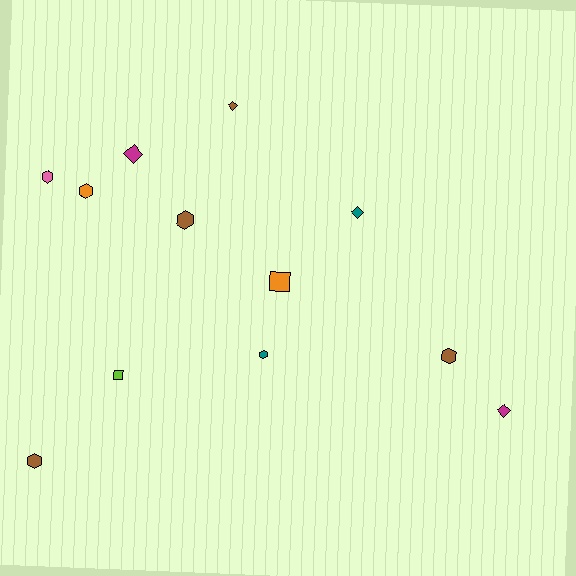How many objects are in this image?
There are 12 objects.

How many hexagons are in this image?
There are 6 hexagons.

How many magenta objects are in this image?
There are 2 magenta objects.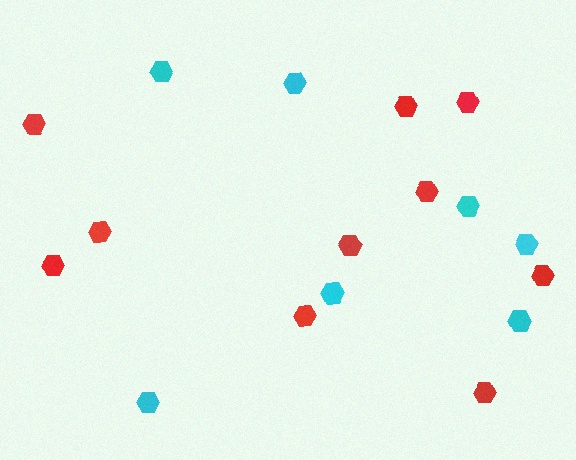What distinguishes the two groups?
There are 2 groups: one group of cyan hexagons (7) and one group of red hexagons (10).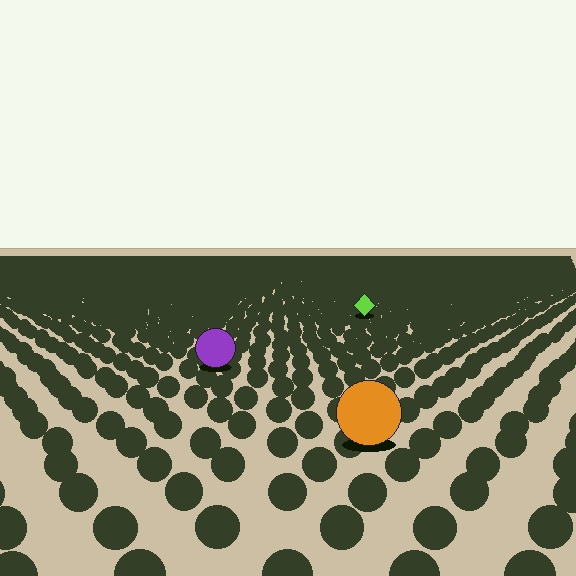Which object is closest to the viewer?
The orange circle is closest. The texture marks near it are larger and more spread out.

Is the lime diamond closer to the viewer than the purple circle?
No. The purple circle is closer — you can tell from the texture gradient: the ground texture is coarser near it.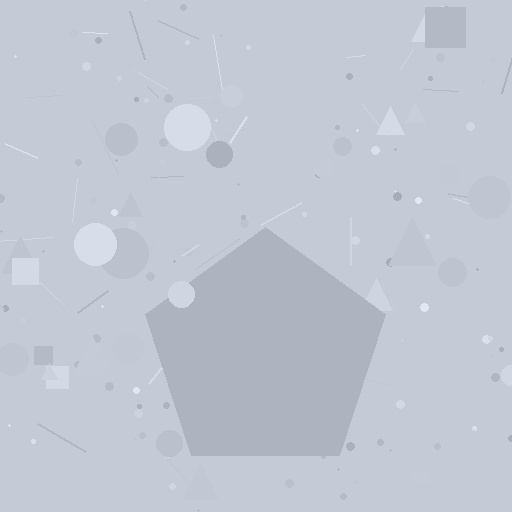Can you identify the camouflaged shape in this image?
The camouflaged shape is a pentagon.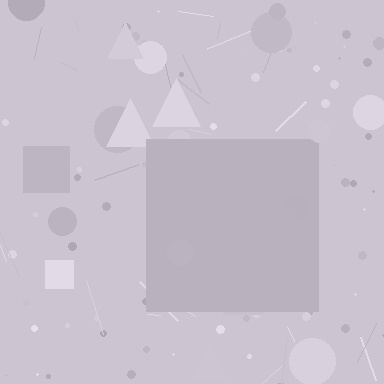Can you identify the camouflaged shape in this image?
The camouflaged shape is a square.